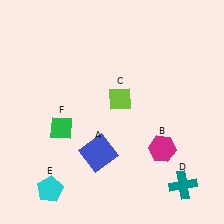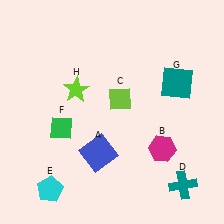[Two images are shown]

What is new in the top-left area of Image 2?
A lime star (H) was added in the top-left area of Image 2.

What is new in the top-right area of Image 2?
A teal square (G) was added in the top-right area of Image 2.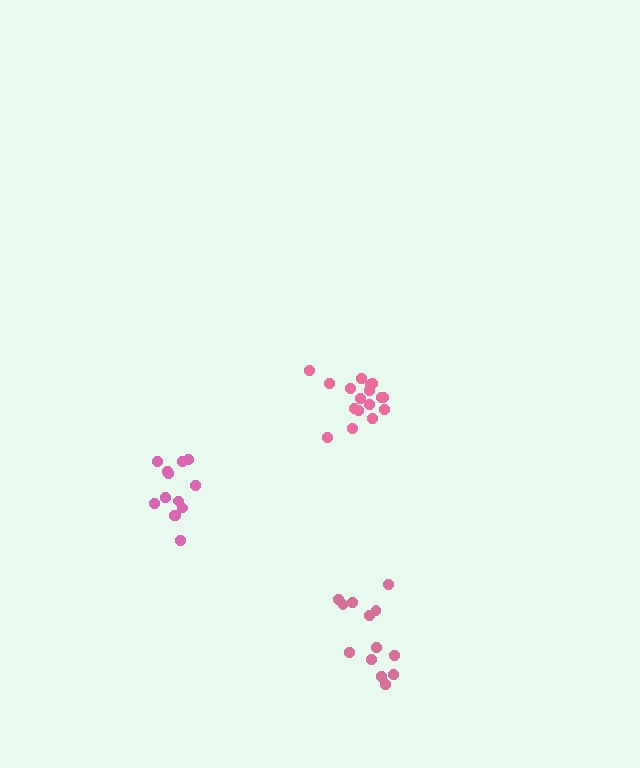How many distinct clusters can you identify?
There are 3 distinct clusters.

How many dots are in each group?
Group 1: 17 dots, Group 2: 13 dots, Group 3: 13 dots (43 total).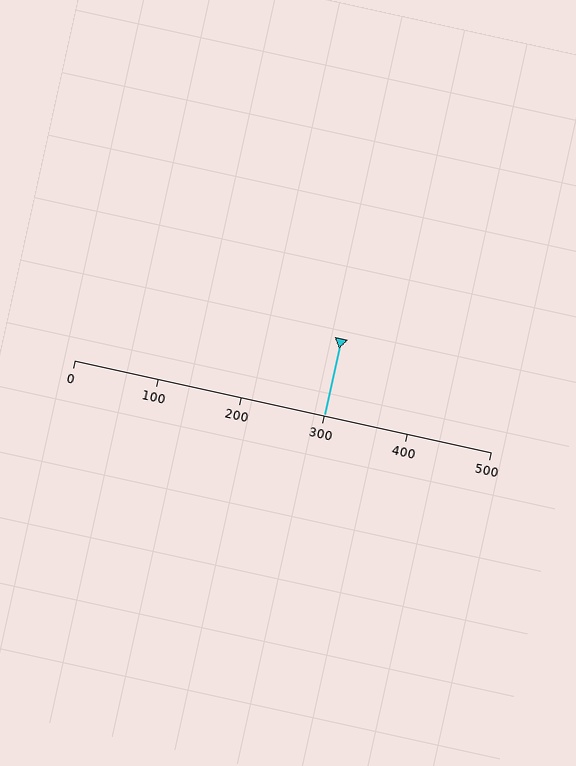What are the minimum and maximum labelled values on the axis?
The axis runs from 0 to 500.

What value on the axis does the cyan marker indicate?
The marker indicates approximately 300.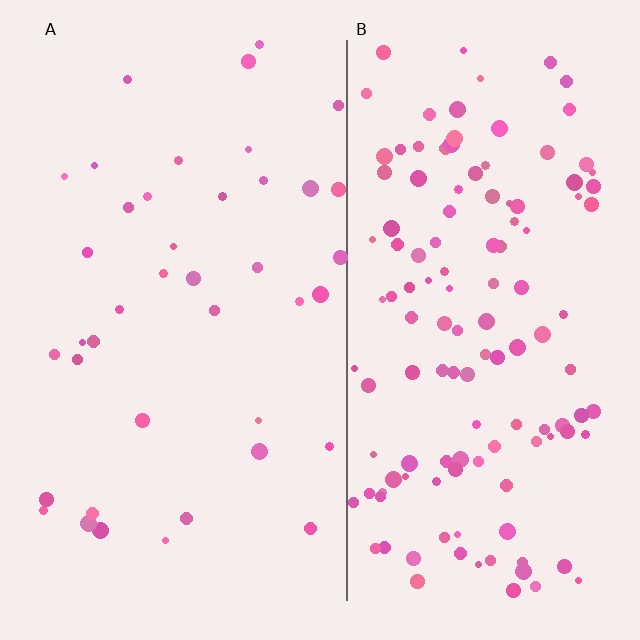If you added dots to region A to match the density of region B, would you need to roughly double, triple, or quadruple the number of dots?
Approximately triple.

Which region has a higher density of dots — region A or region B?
B (the right).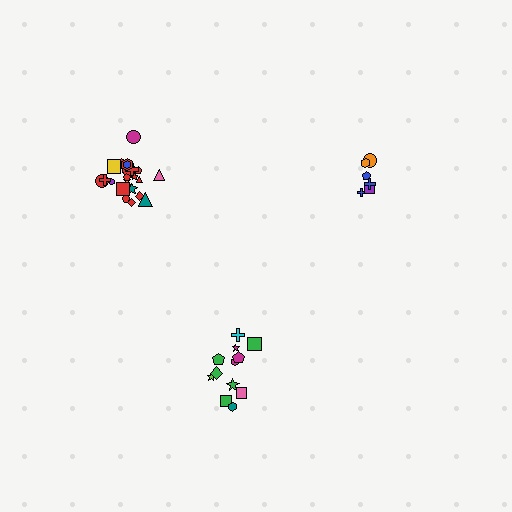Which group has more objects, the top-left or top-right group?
The top-left group.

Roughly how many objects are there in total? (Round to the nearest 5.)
Roughly 45 objects in total.